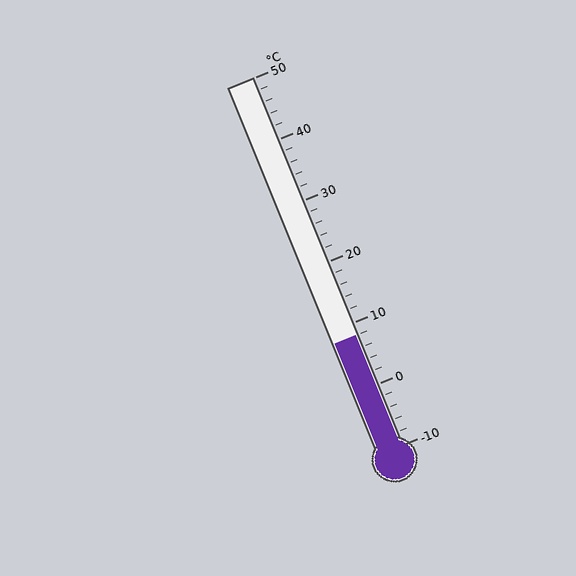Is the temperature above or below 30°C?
The temperature is below 30°C.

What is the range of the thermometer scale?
The thermometer scale ranges from -10°C to 50°C.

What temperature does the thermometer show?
The thermometer shows approximately 8°C.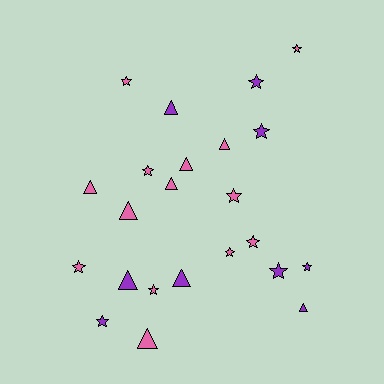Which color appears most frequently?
Pink, with 14 objects.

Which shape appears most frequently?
Star, with 13 objects.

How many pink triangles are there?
There are 6 pink triangles.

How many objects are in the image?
There are 23 objects.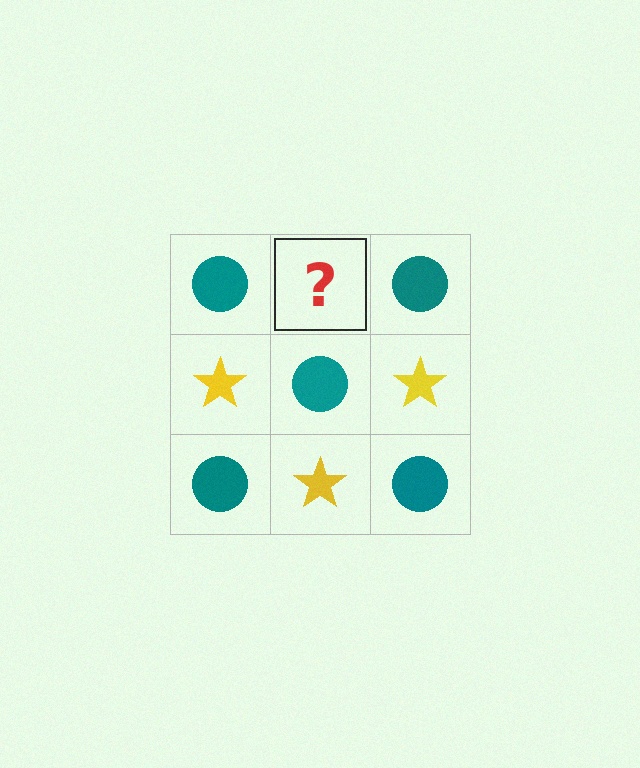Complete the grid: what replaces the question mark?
The question mark should be replaced with a yellow star.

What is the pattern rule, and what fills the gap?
The rule is that it alternates teal circle and yellow star in a checkerboard pattern. The gap should be filled with a yellow star.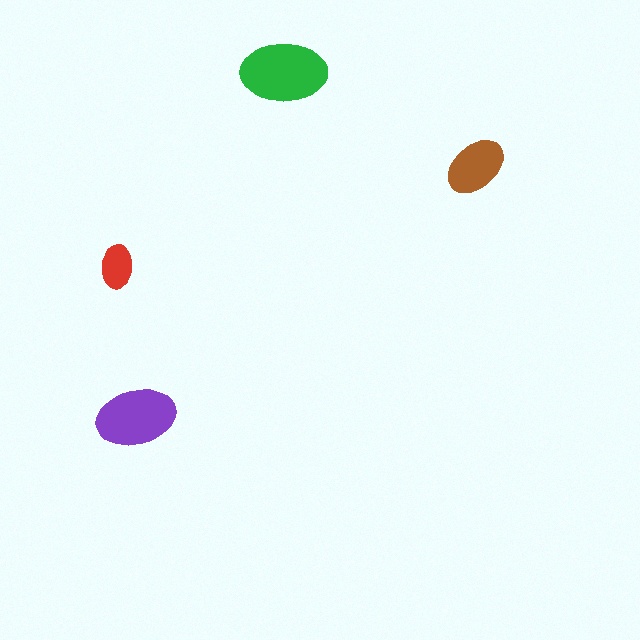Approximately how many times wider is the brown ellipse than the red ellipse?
About 1.5 times wider.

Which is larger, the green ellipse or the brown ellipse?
The green one.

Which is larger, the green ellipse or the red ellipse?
The green one.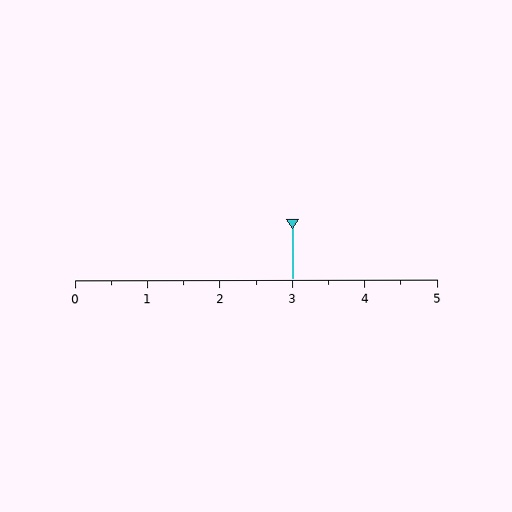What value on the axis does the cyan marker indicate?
The marker indicates approximately 3.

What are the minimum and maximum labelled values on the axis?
The axis runs from 0 to 5.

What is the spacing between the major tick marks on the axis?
The major ticks are spaced 1 apart.